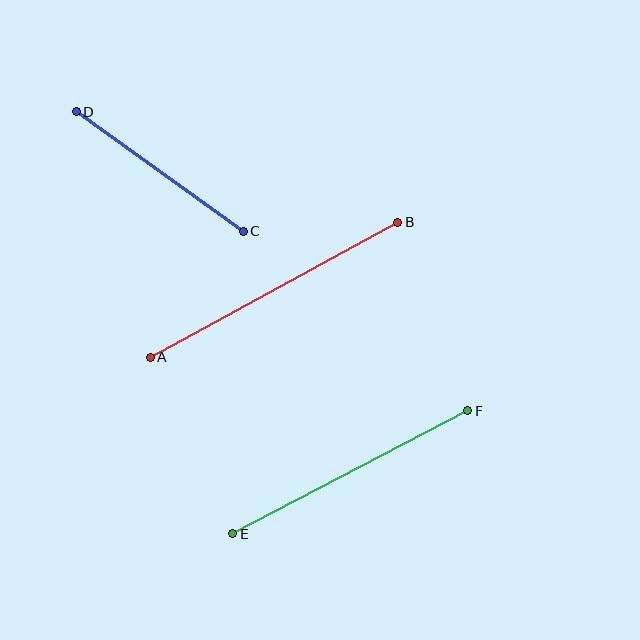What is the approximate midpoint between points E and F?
The midpoint is at approximately (350, 472) pixels.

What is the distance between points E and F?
The distance is approximately 265 pixels.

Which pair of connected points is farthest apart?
Points A and B are farthest apart.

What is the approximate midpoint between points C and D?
The midpoint is at approximately (160, 171) pixels.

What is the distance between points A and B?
The distance is approximately 282 pixels.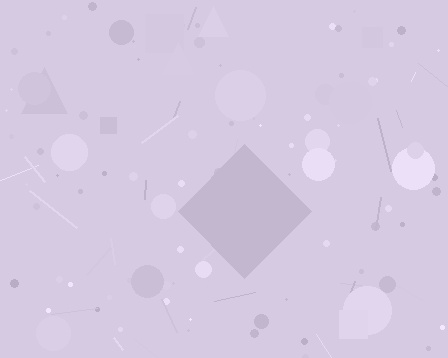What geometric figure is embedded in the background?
A diamond is embedded in the background.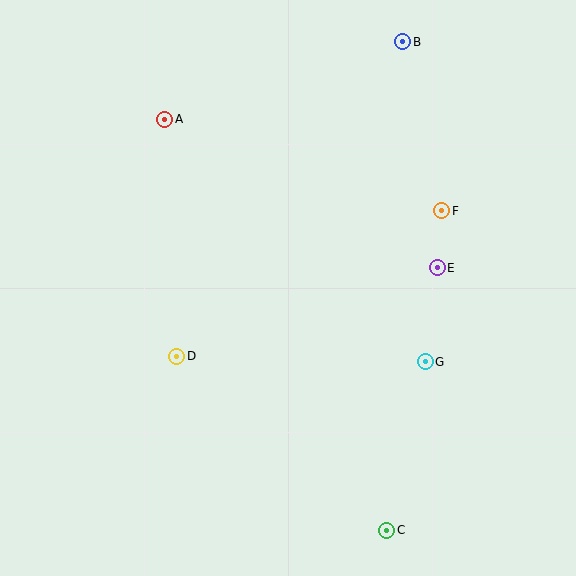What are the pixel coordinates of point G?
Point G is at (425, 362).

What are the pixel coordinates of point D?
Point D is at (177, 356).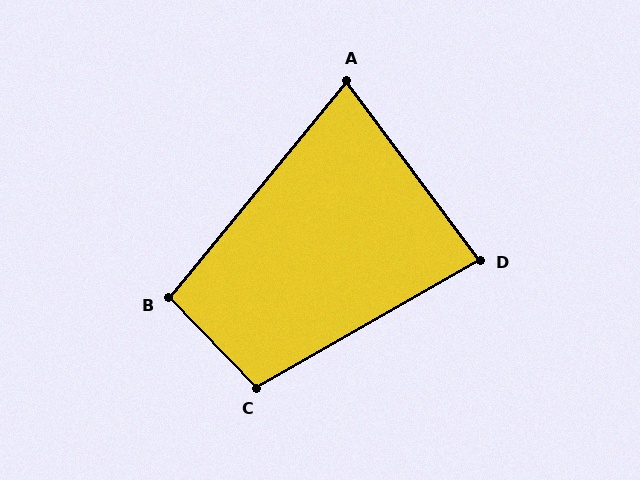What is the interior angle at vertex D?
Approximately 83 degrees (acute).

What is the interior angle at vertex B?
Approximately 97 degrees (obtuse).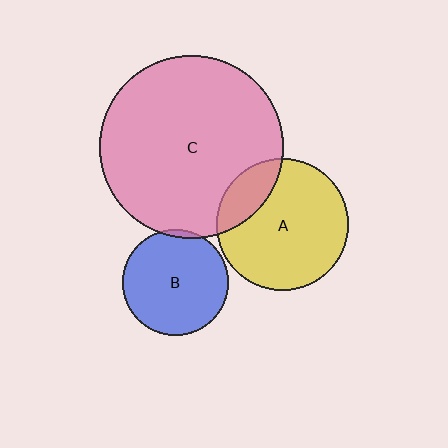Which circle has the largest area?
Circle C (pink).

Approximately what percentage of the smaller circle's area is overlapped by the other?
Approximately 5%.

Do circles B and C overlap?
Yes.